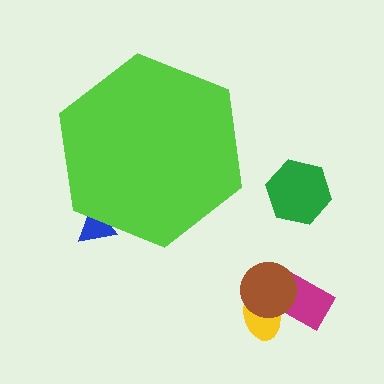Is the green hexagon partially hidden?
No, the green hexagon is fully visible.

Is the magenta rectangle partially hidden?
No, the magenta rectangle is fully visible.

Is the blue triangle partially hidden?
Yes, the blue triangle is partially hidden behind the lime hexagon.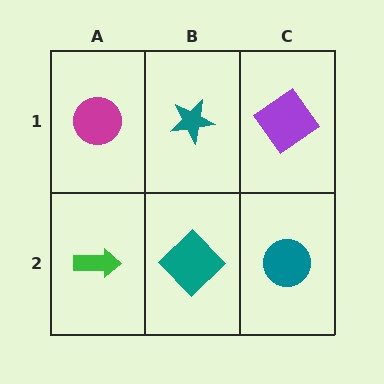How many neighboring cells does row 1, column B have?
3.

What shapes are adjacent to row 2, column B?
A teal star (row 1, column B), a green arrow (row 2, column A), a teal circle (row 2, column C).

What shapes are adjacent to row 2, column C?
A purple diamond (row 1, column C), a teal diamond (row 2, column B).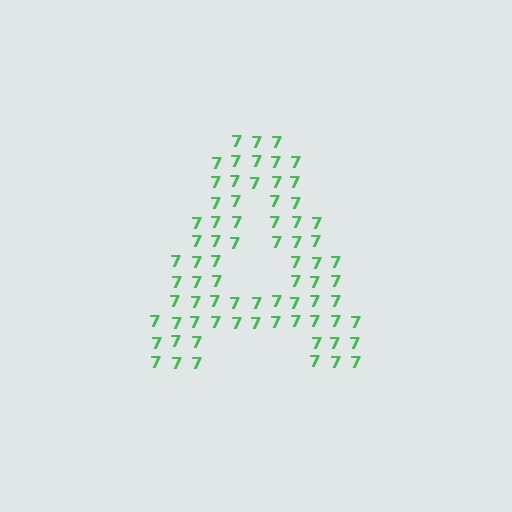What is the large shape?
The large shape is the letter A.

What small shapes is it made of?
It is made of small digit 7's.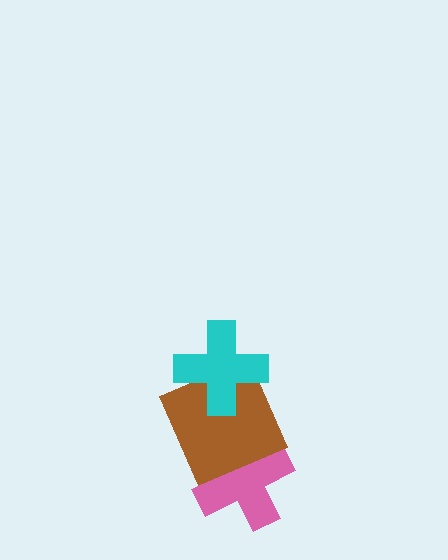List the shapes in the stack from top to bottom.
From top to bottom: the cyan cross, the brown square, the pink cross.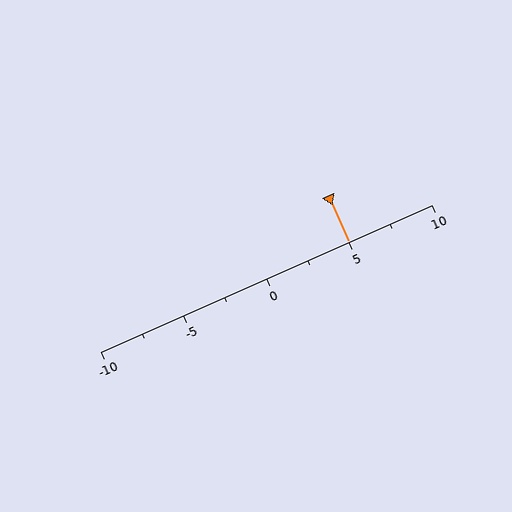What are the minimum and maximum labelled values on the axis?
The axis runs from -10 to 10.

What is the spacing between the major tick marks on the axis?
The major ticks are spaced 5 apart.